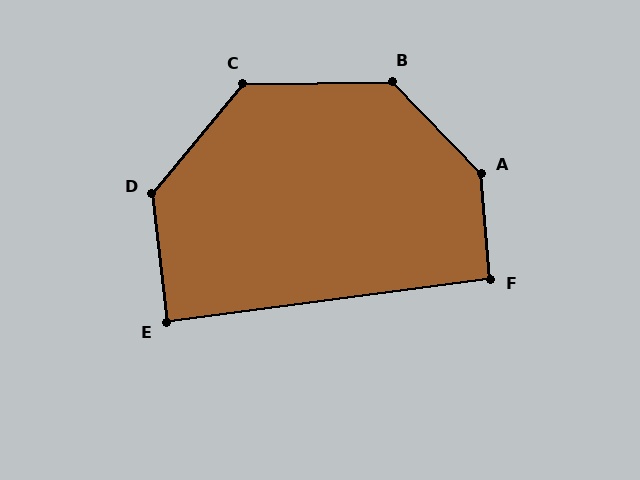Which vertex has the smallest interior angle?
E, at approximately 89 degrees.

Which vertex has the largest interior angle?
A, at approximately 141 degrees.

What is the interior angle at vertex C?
Approximately 130 degrees (obtuse).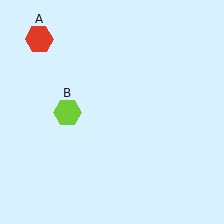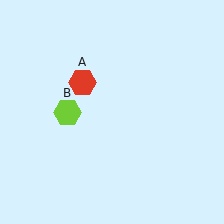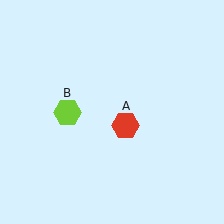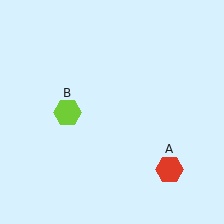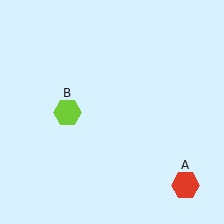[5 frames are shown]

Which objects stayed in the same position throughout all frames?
Lime hexagon (object B) remained stationary.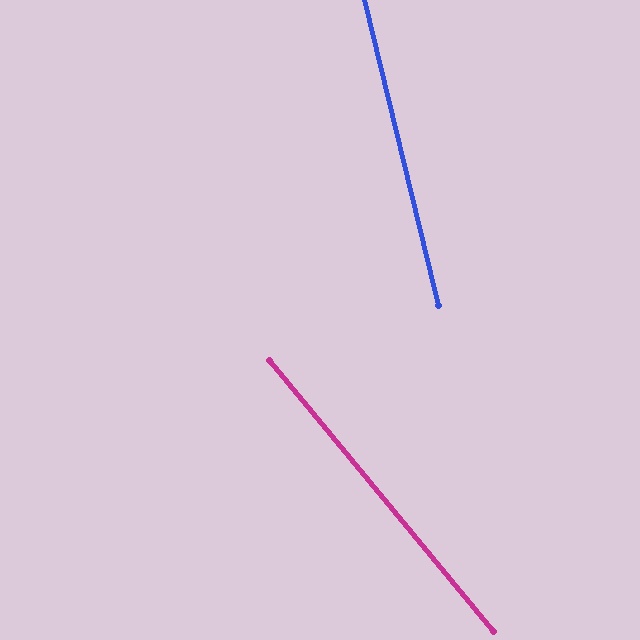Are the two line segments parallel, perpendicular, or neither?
Neither parallel nor perpendicular — they differ by about 26°.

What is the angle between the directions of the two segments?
Approximately 26 degrees.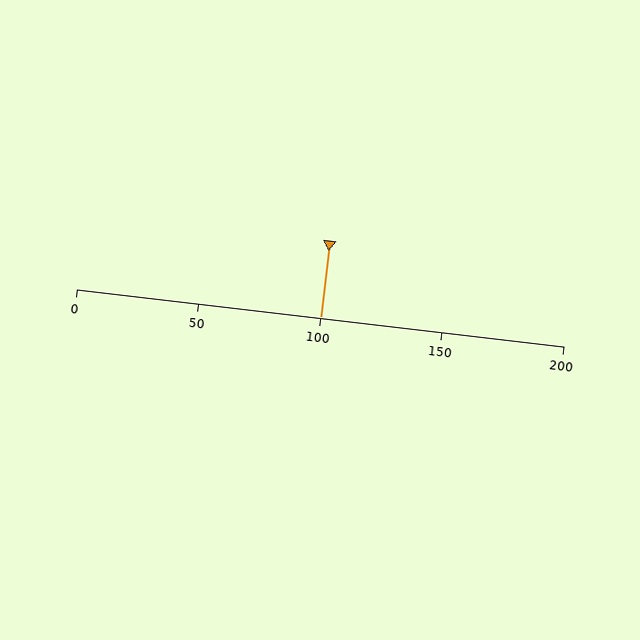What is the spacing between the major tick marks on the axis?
The major ticks are spaced 50 apart.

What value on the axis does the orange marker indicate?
The marker indicates approximately 100.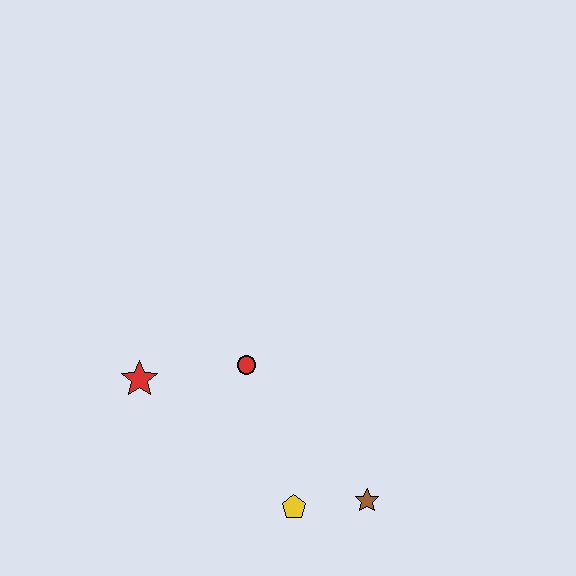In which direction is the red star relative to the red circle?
The red star is to the left of the red circle.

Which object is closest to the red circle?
The red star is closest to the red circle.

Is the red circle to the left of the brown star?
Yes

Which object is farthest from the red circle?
The brown star is farthest from the red circle.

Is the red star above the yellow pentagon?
Yes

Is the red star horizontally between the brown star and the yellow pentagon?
No